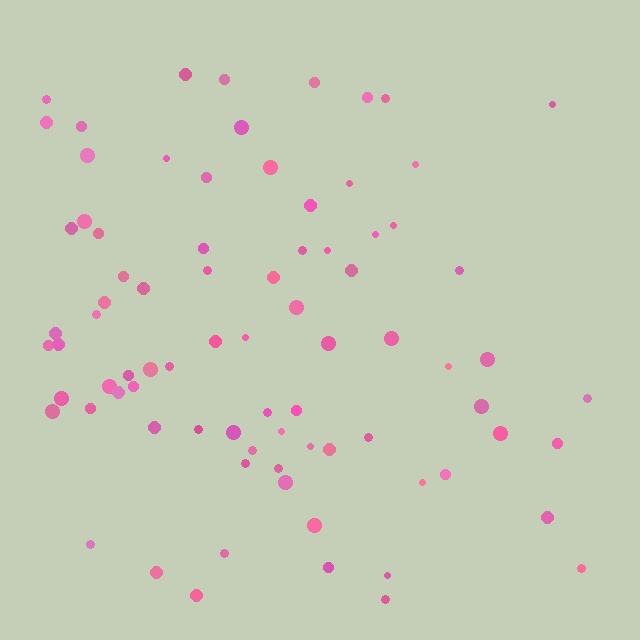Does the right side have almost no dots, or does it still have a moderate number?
Still a moderate number, just noticeably fewer than the left.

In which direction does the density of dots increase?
From right to left, with the left side densest.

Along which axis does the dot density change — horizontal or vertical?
Horizontal.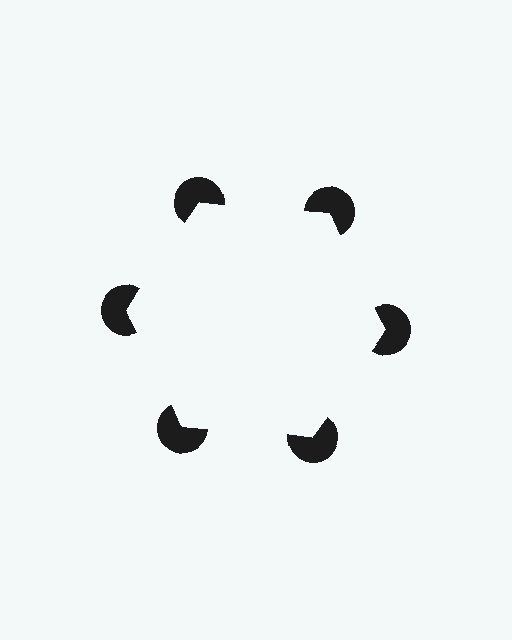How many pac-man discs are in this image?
There are 6 — one at each vertex of the illusory hexagon.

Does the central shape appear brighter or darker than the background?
It typically appears slightly brighter than the background, even though no actual brightness change is drawn.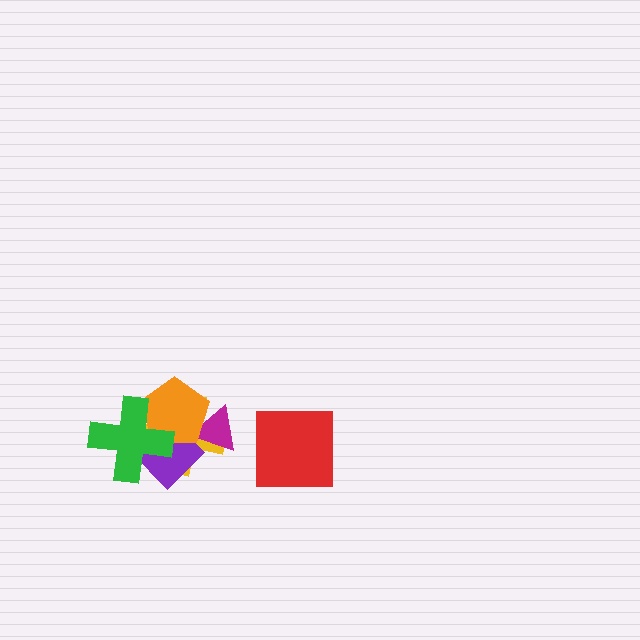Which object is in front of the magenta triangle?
The orange pentagon is in front of the magenta triangle.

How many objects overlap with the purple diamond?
4 objects overlap with the purple diamond.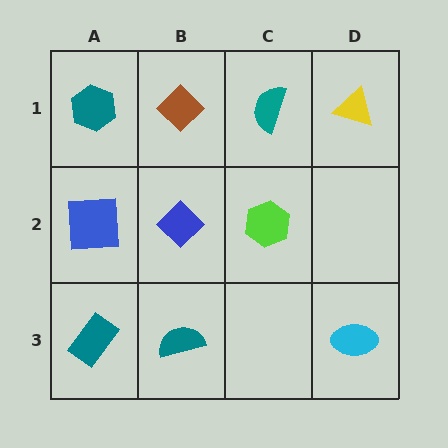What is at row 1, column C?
A teal semicircle.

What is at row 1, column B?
A brown diamond.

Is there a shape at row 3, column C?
No, that cell is empty.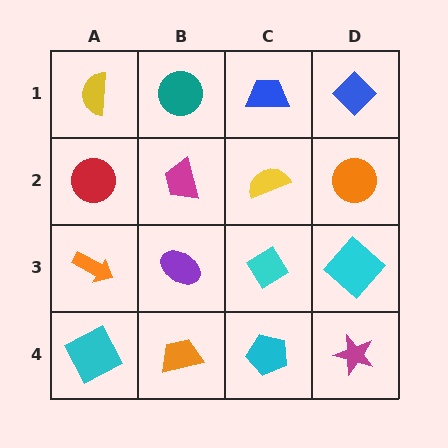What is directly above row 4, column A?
An orange arrow.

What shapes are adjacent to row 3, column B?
A magenta trapezoid (row 2, column B), an orange trapezoid (row 4, column B), an orange arrow (row 3, column A), a cyan diamond (row 3, column C).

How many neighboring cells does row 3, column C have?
4.